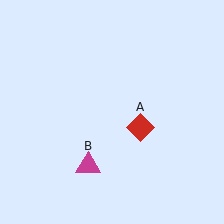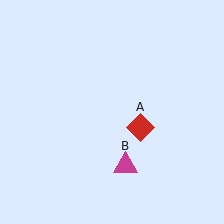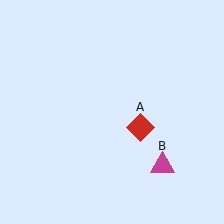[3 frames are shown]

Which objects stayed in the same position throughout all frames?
Red diamond (object A) remained stationary.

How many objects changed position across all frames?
1 object changed position: magenta triangle (object B).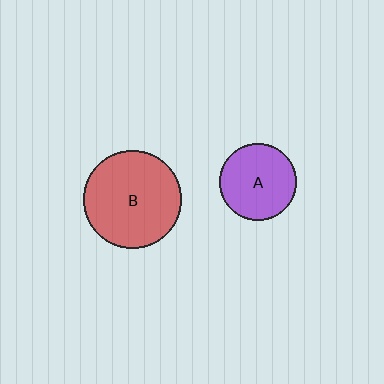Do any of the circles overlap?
No, none of the circles overlap.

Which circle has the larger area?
Circle B (red).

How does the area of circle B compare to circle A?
Approximately 1.6 times.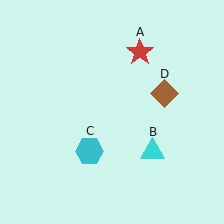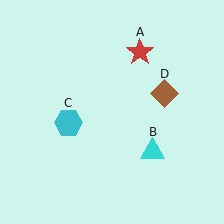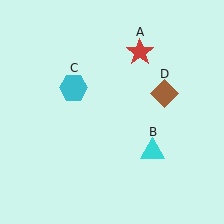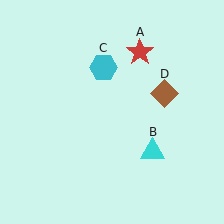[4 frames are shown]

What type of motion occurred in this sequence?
The cyan hexagon (object C) rotated clockwise around the center of the scene.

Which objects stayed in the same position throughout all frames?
Red star (object A) and cyan triangle (object B) and brown diamond (object D) remained stationary.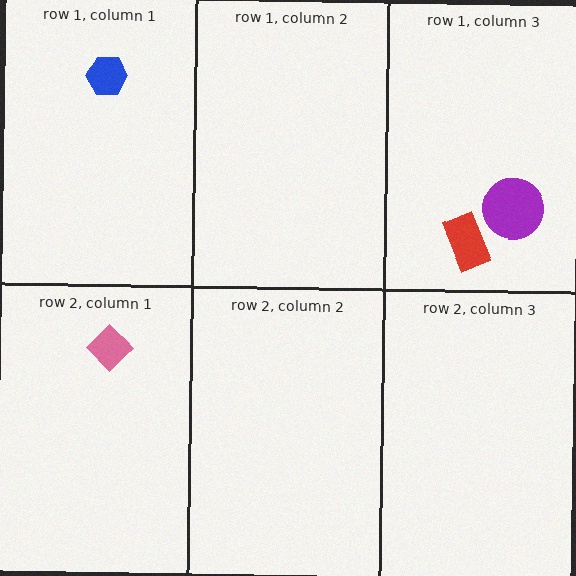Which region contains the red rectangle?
The row 1, column 3 region.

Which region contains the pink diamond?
The row 2, column 1 region.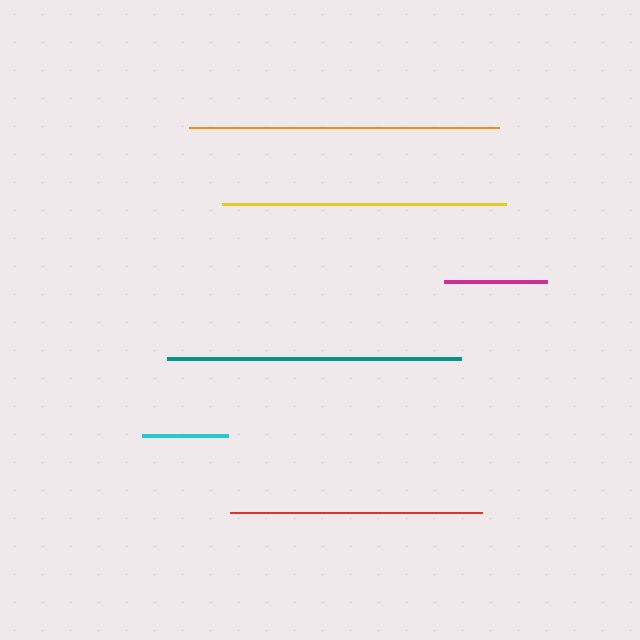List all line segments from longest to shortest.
From longest to shortest: orange, teal, yellow, red, magenta, cyan.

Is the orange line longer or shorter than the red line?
The orange line is longer than the red line.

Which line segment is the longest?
The orange line is the longest at approximately 310 pixels.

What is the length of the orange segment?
The orange segment is approximately 310 pixels long.